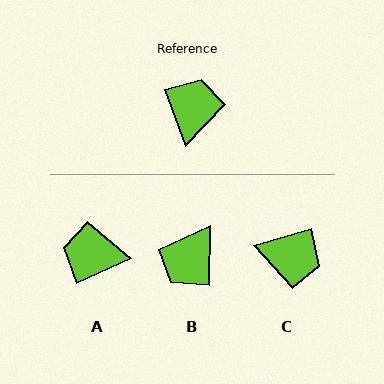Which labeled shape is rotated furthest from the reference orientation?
B, about 158 degrees away.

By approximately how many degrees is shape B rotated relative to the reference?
Approximately 158 degrees counter-clockwise.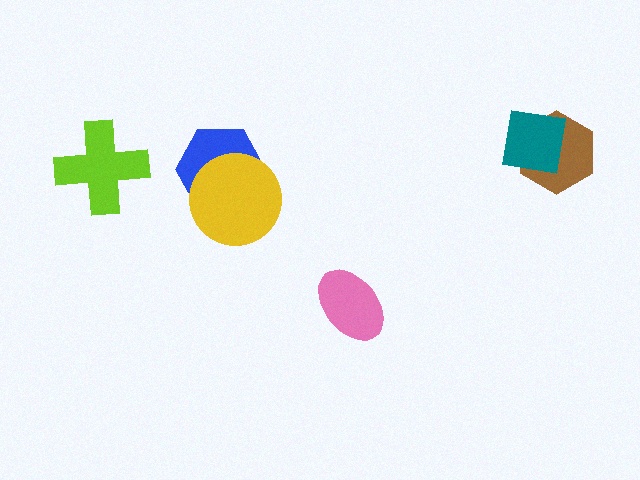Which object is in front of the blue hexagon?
The yellow circle is in front of the blue hexagon.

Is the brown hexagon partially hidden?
Yes, it is partially covered by another shape.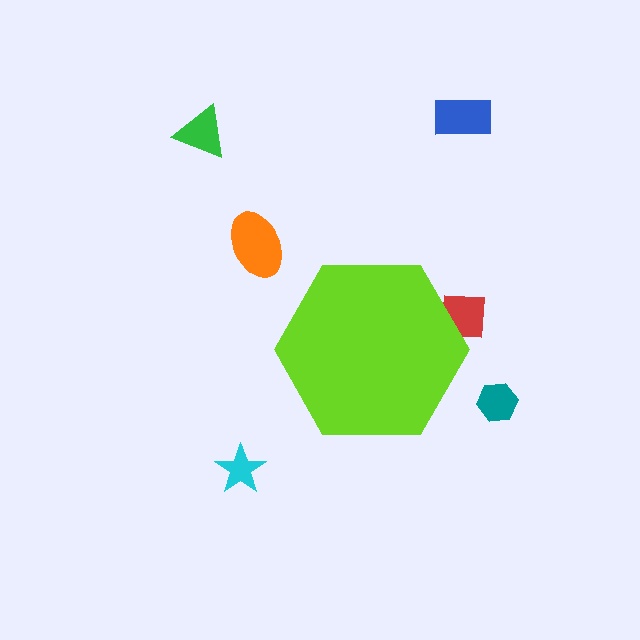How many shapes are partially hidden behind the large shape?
1 shape is partially hidden.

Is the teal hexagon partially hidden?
No, the teal hexagon is fully visible.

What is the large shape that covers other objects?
A lime hexagon.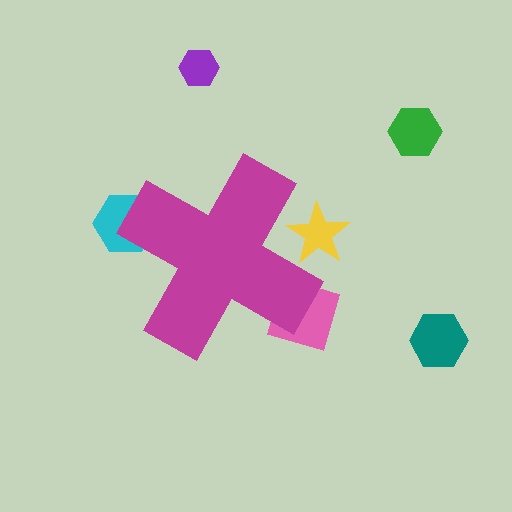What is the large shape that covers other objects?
A magenta cross.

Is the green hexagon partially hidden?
No, the green hexagon is fully visible.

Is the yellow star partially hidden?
Yes, the yellow star is partially hidden behind the magenta cross.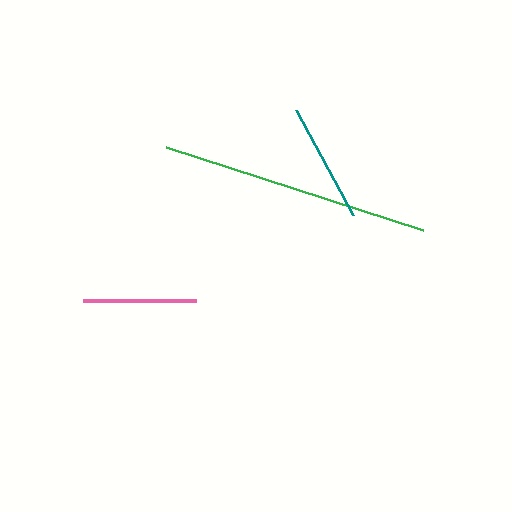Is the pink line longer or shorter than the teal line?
The teal line is longer than the pink line.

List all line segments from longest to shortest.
From longest to shortest: green, teal, pink.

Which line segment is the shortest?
The pink line is the shortest at approximately 112 pixels.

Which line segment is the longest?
The green line is the longest at approximately 270 pixels.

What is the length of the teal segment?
The teal segment is approximately 120 pixels long.